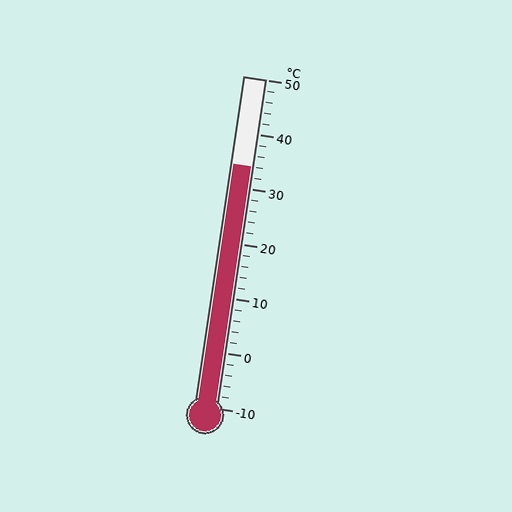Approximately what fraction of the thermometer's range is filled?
The thermometer is filled to approximately 75% of its range.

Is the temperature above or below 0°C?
The temperature is above 0°C.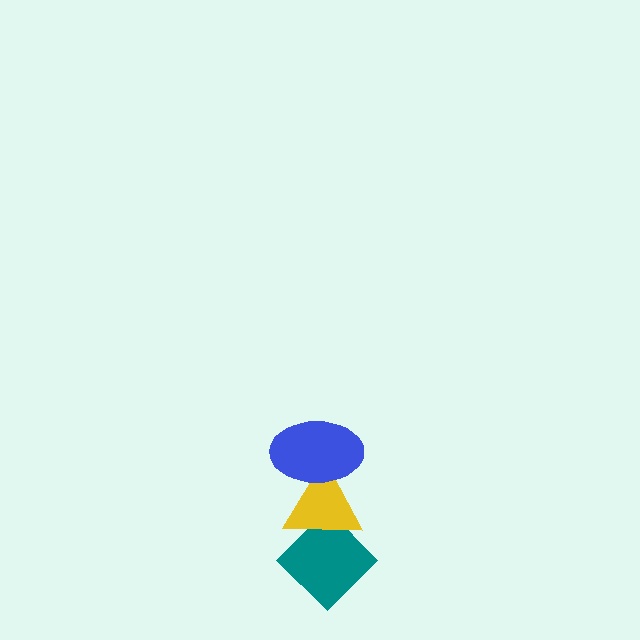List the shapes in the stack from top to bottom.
From top to bottom: the blue ellipse, the yellow triangle, the teal diamond.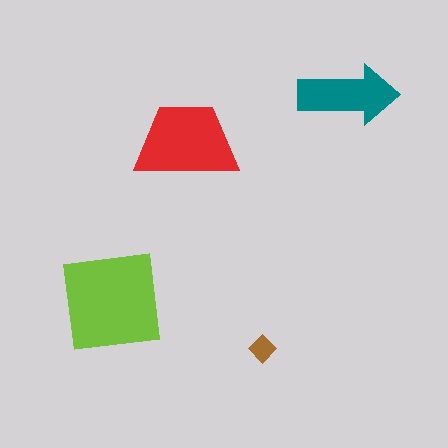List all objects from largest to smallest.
The lime square, the red trapezoid, the teal arrow, the brown diamond.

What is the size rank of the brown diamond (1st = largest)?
4th.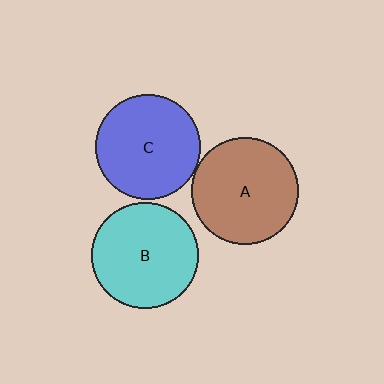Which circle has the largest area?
Circle A (brown).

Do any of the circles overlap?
No, none of the circles overlap.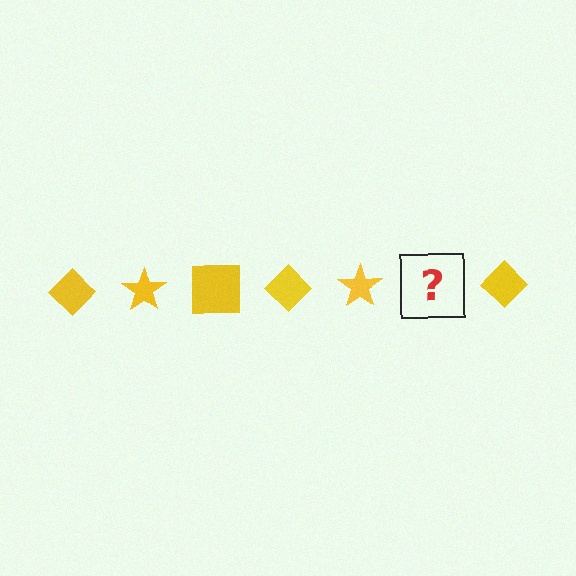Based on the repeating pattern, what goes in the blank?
The blank should be a yellow square.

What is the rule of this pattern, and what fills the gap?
The rule is that the pattern cycles through diamond, star, square shapes in yellow. The gap should be filled with a yellow square.